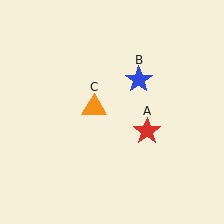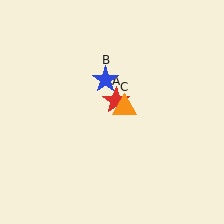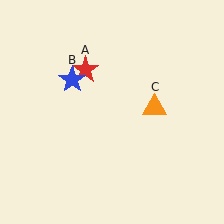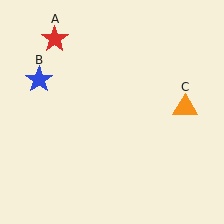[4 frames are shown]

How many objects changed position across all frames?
3 objects changed position: red star (object A), blue star (object B), orange triangle (object C).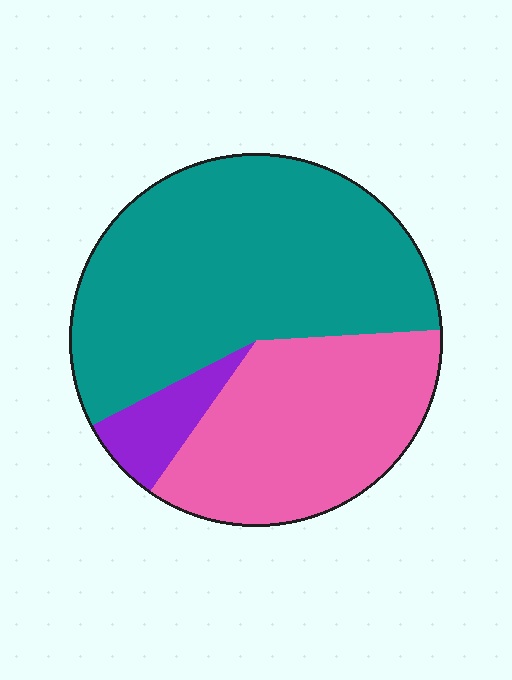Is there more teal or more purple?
Teal.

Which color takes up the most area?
Teal, at roughly 55%.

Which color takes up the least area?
Purple, at roughly 10%.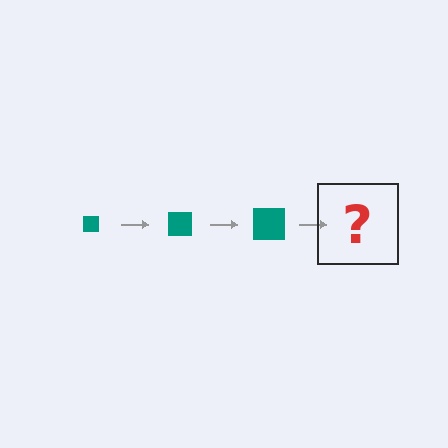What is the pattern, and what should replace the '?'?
The pattern is that the square gets progressively larger each step. The '?' should be a teal square, larger than the previous one.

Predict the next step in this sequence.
The next step is a teal square, larger than the previous one.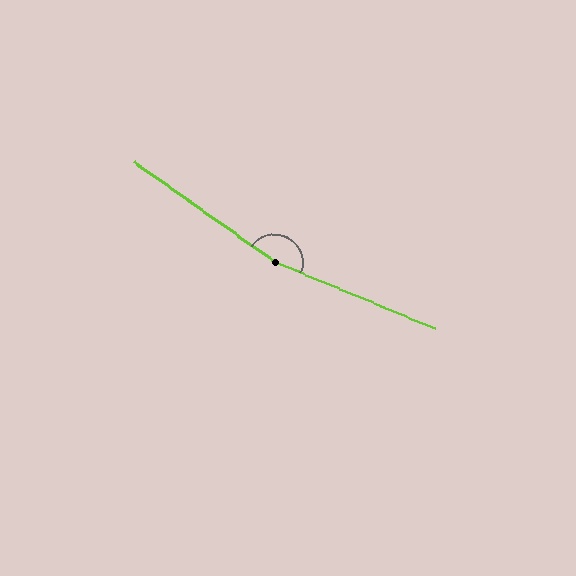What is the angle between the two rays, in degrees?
Approximately 167 degrees.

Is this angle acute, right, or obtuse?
It is obtuse.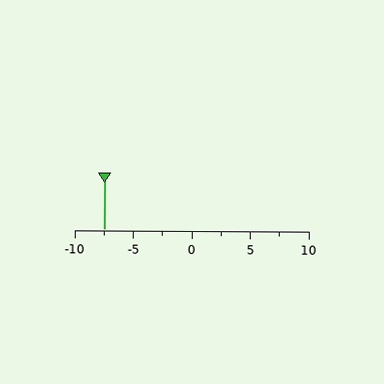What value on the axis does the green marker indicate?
The marker indicates approximately -7.5.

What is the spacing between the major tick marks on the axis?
The major ticks are spaced 5 apart.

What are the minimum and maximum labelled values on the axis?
The axis runs from -10 to 10.